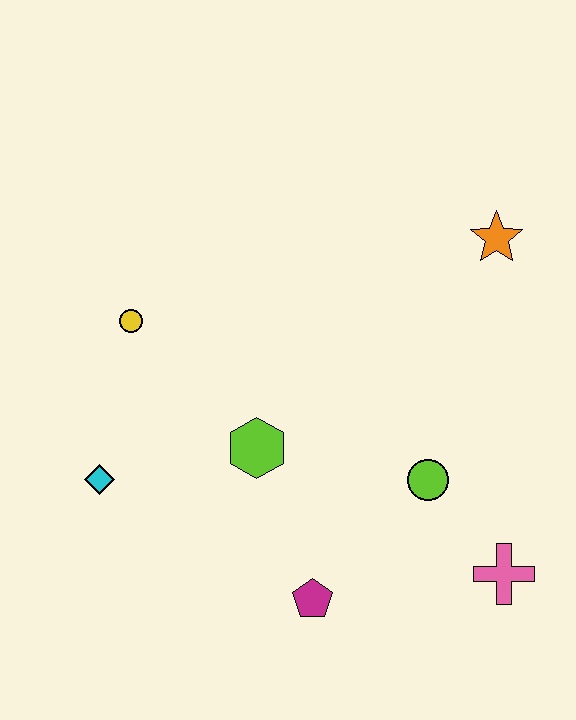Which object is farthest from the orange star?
The cyan diamond is farthest from the orange star.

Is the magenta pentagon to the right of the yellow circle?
Yes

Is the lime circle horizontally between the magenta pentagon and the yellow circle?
No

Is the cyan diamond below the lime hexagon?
Yes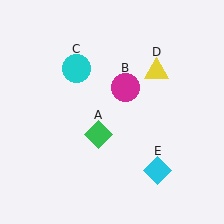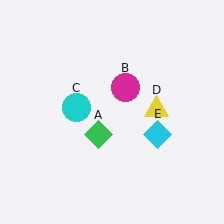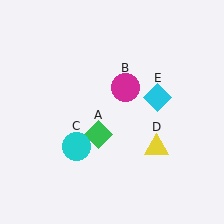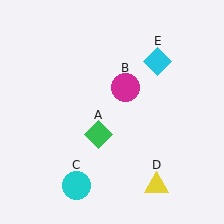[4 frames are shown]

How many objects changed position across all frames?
3 objects changed position: cyan circle (object C), yellow triangle (object D), cyan diamond (object E).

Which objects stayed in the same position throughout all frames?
Green diamond (object A) and magenta circle (object B) remained stationary.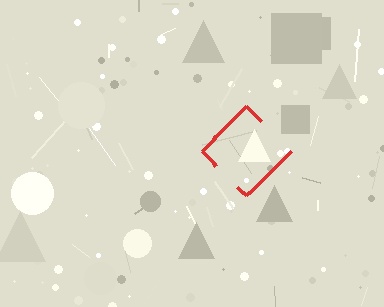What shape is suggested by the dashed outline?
The dashed outline suggests a diamond.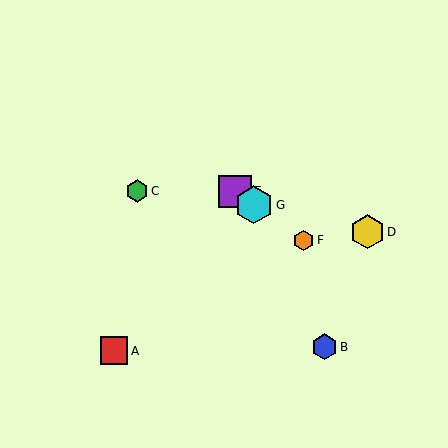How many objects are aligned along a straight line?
3 objects (E, F, G) are aligned along a straight line.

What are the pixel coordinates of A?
Object A is at (114, 351).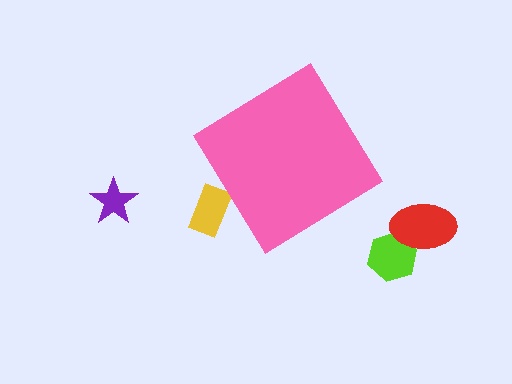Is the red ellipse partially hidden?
No, the red ellipse is fully visible.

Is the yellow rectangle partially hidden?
Yes, the yellow rectangle is partially hidden behind the pink diamond.